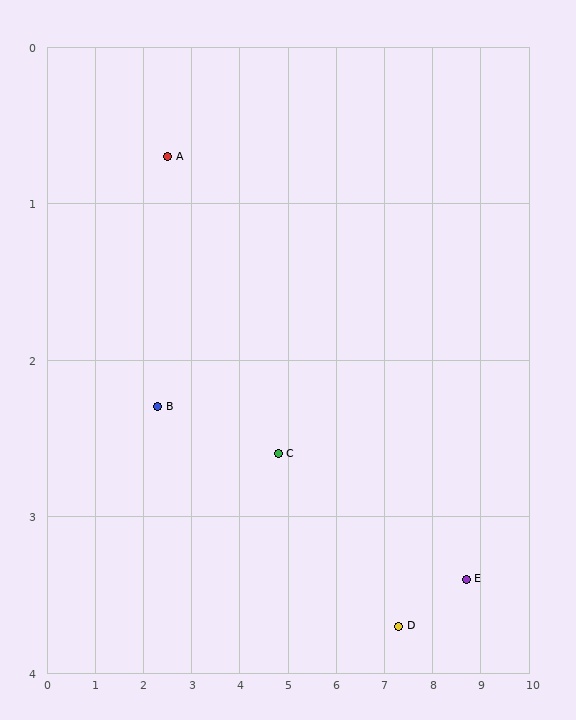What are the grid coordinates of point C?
Point C is at approximately (4.8, 2.6).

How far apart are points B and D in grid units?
Points B and D are about 5.2 grid units apart.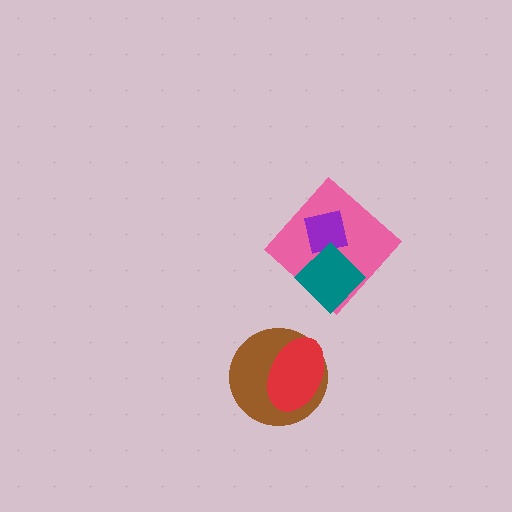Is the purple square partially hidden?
Yes, it is partially covered by another shape.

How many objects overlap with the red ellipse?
1 object overlaps with the red ellipse.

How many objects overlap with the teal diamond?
2 objects overlap with the teal diamond.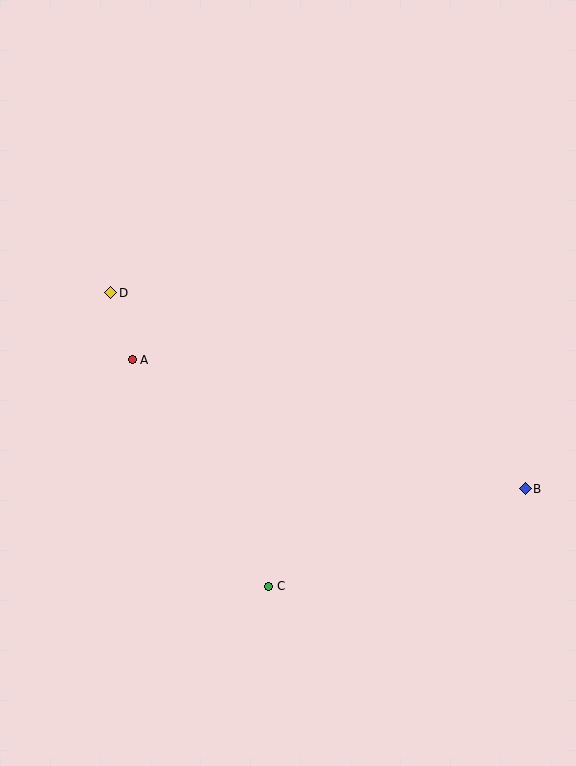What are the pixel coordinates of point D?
Point D is at (111, 293).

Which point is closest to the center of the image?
Point A at (132, 360) is closest to the center.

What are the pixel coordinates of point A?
Point A is at (132, 360).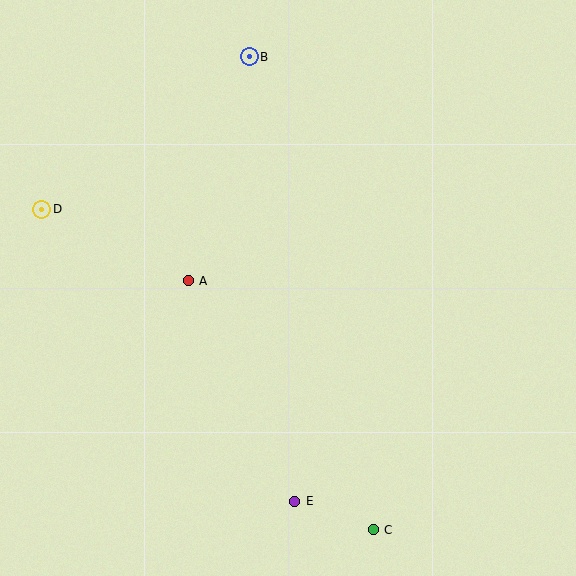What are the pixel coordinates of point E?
Point E is at (295, 501).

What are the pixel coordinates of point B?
Point B is at (249, 57).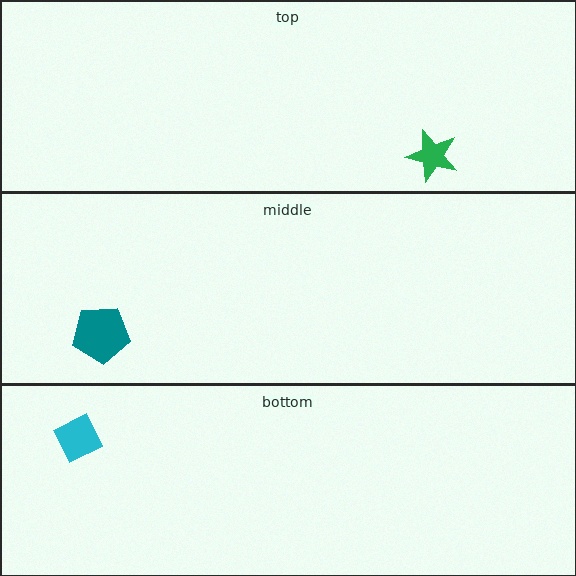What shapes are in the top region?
The green star.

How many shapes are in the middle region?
1.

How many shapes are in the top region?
1.